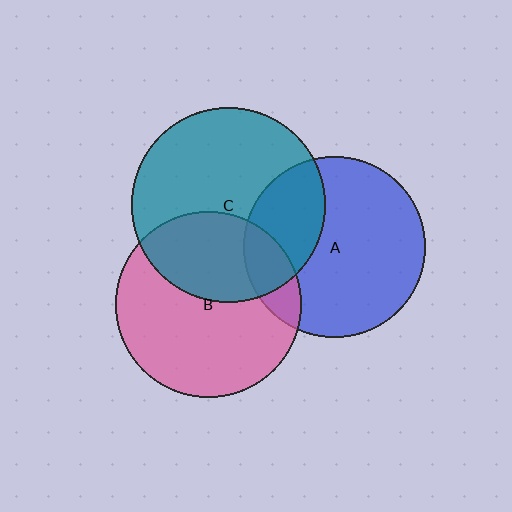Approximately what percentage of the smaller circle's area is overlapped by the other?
Approximately 15%.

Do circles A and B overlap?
Yes.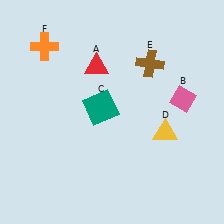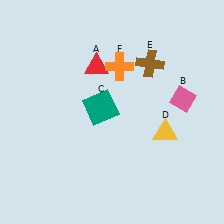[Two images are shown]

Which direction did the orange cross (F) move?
The orange cross (F) moved right.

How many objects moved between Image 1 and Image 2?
1 object moved between the two images.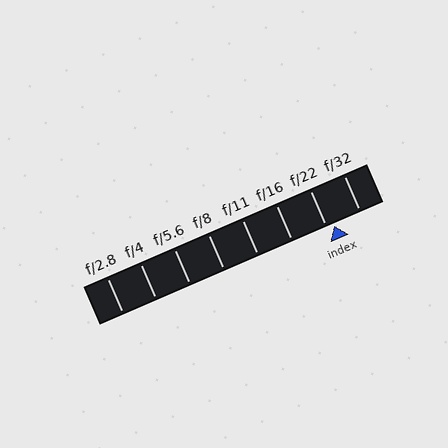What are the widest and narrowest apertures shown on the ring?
The widest aperture shown is f/2.8 and the narrowest is f/32.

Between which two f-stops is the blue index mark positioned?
The index mark is between f/22 and f/32.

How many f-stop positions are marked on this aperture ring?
There are 8 f-stop positions marked.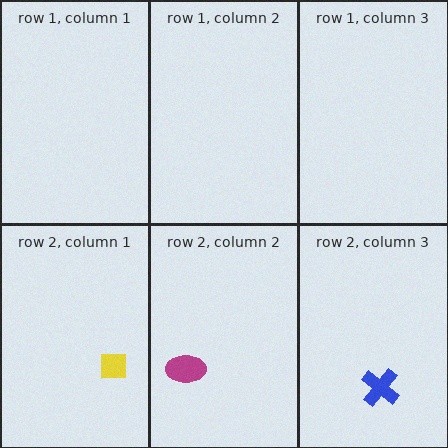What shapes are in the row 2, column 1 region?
The yellow square.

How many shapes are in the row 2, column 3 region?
1.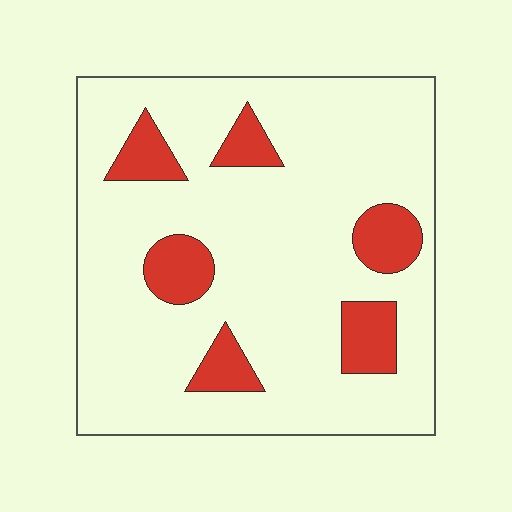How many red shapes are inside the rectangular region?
6.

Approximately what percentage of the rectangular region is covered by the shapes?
Approximately 15%.